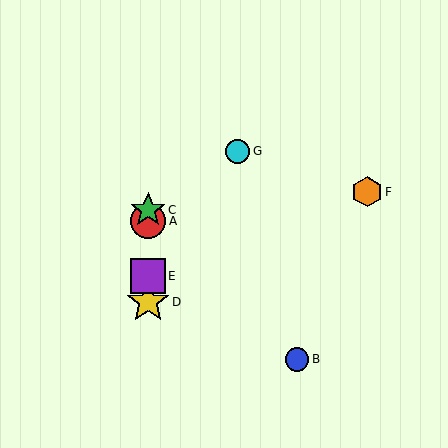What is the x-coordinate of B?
Object B is at x≈297.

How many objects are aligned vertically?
4 objects (A, C, D, E) are aligned vertically.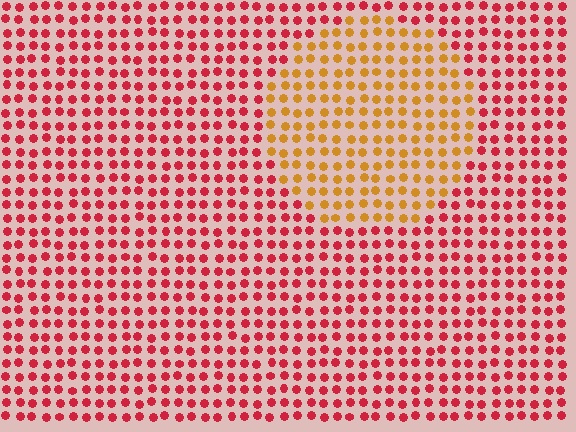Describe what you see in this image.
The image is filled with small red elements in a uniform arrangement. A circle-shaped region is visible where the elements are tinted to a slightly different hue, forming a subtle color boundary.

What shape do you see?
I see a circle.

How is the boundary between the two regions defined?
The boundary is defined purely by a slight shift in hue (about 46 degrees). Spacing, size, and orientation are identical on both sides.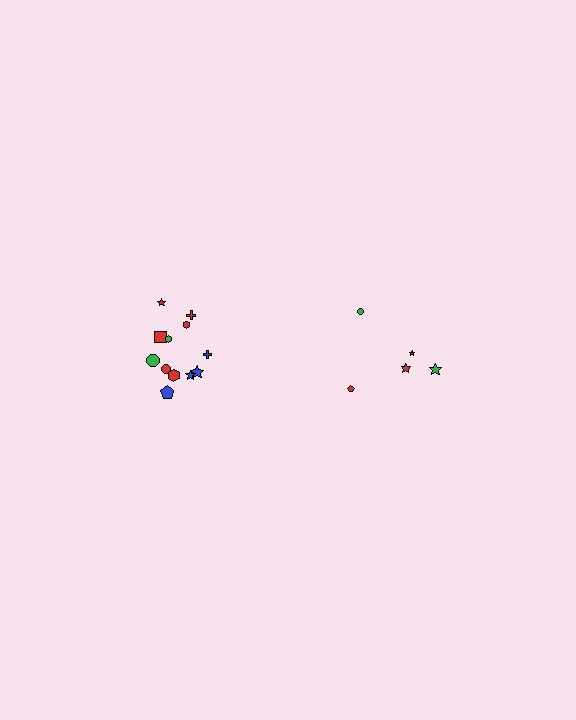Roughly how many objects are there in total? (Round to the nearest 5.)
Roughly 15 objects in total.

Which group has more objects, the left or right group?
The left group.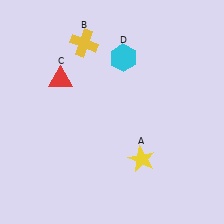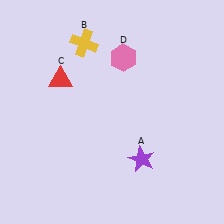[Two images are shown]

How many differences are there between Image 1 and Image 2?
There are 2 differences between the two images.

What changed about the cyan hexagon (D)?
In Image 1, D is cyan. In Image 2, it changed to pink.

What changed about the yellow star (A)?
In Image 1, A is yellow. In Image 2, it changed to purple.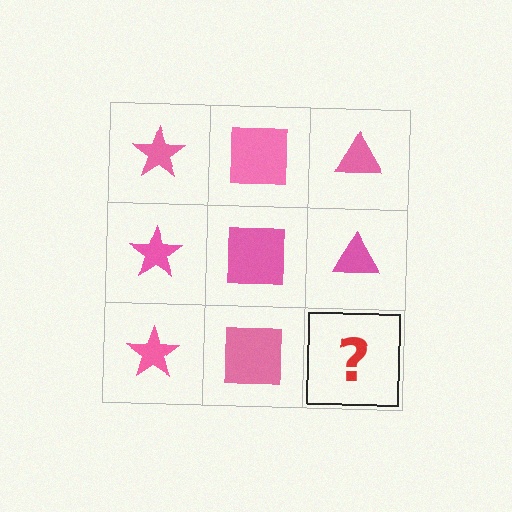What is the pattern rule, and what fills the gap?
The rule is that each column has a consistent shape. The gap should be filled with a pink triangle.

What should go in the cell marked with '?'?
The missing cell should contain a pink triangle.